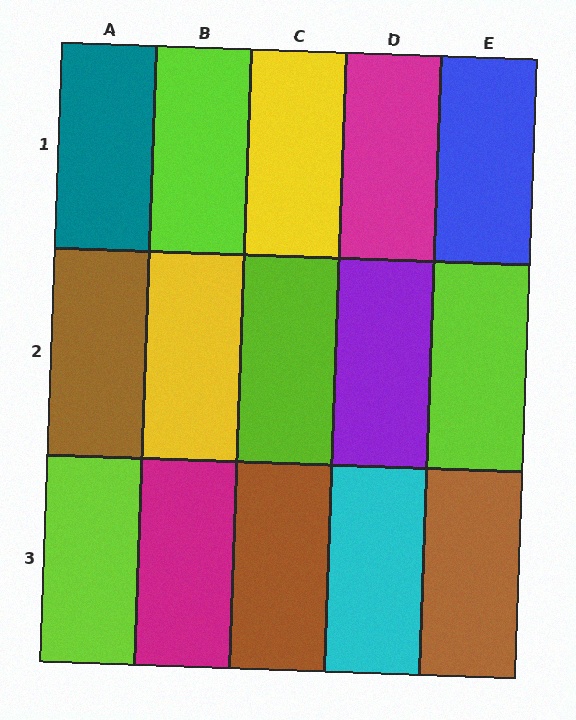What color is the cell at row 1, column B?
Lime.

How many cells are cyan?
1 cell is cyan.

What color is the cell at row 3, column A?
Lime.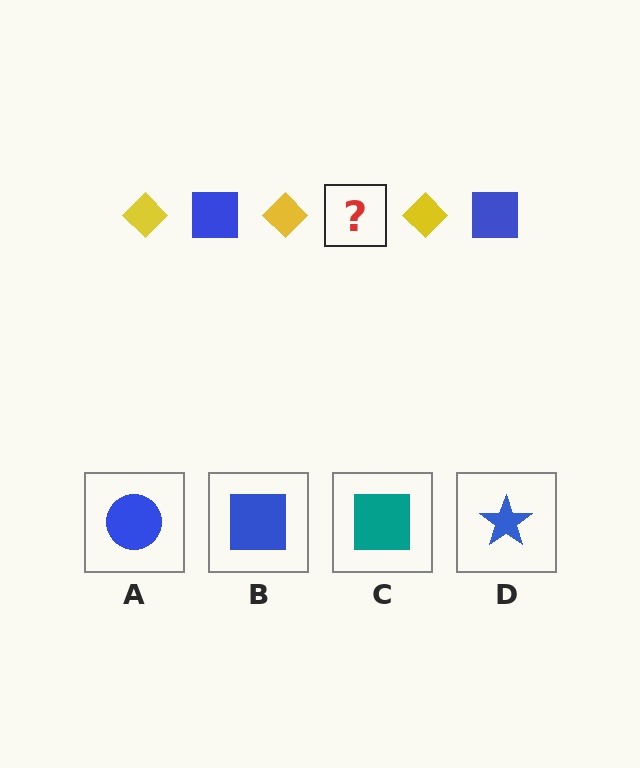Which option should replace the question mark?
Option B.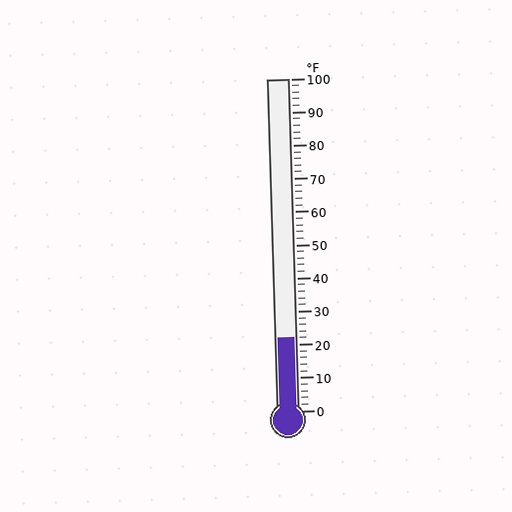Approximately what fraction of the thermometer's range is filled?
The thermometer is filled to approximately 20% of its range.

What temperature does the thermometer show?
The thermometer shows approximately 22°F.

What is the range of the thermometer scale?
The thermometer scale ranges from 0°F to 100°F.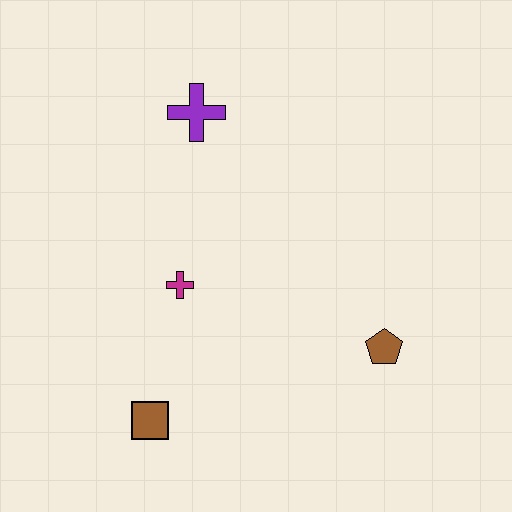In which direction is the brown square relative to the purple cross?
The brown square is below the purple cross.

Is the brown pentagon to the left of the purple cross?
No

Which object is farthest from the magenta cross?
The brown pentagon is farthest from the magenta cross.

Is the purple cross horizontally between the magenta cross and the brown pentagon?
Yes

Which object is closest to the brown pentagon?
The magenta cross is closest to the brown pentagon.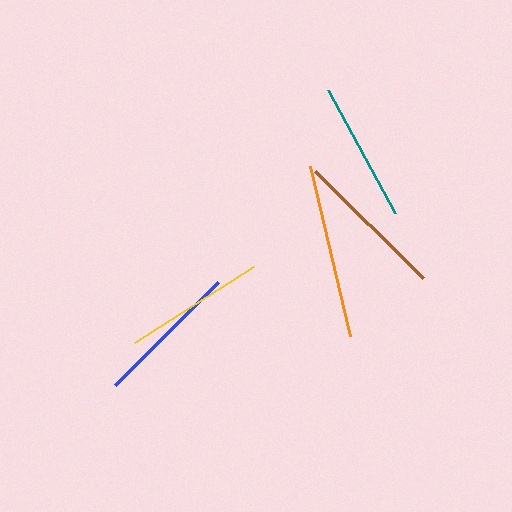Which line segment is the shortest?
The teal line is the shortest at approximately 140 pixels.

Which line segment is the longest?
The orange line is the longest at approximately 175 pixels.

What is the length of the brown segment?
The brown segment is approximately 152 pixels long.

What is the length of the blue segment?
The blue segment is approximately 145 pixels long.